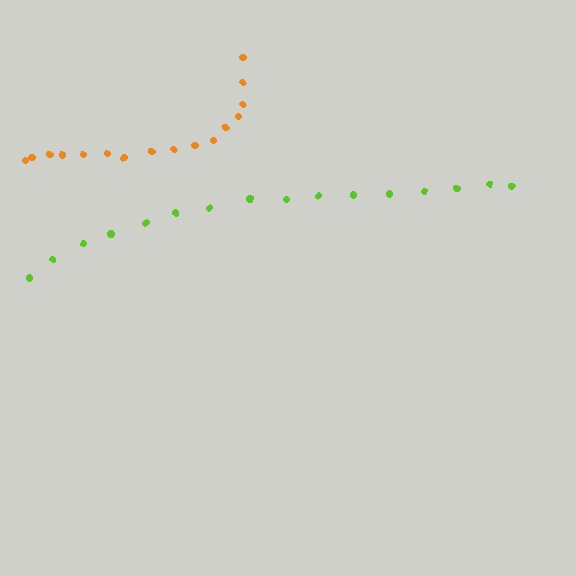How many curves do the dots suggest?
There are 2 distinct paths.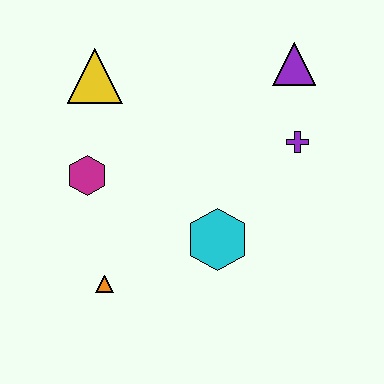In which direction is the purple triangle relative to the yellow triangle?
The purple triangle is to the right of the yellow triangle.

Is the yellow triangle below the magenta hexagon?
No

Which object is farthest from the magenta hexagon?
The purple triangle is farthest from the magenta hexagon.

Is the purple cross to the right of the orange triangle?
Yes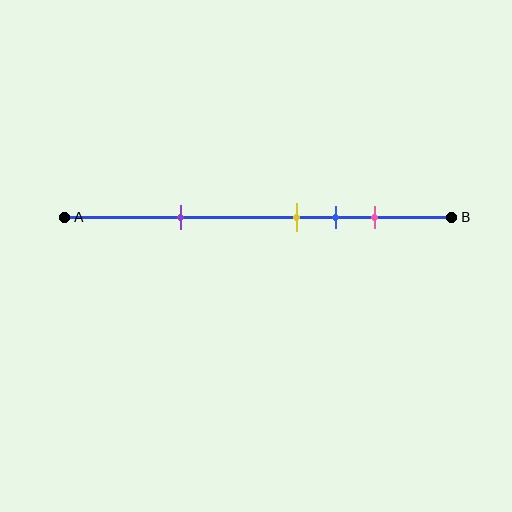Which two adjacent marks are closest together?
The yellow and blue marks are the closest adjacent pair.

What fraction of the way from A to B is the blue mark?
The blue mark is approximately 70% (0.7) of the way from A to B.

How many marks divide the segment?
There are 4 marks dividing the segment.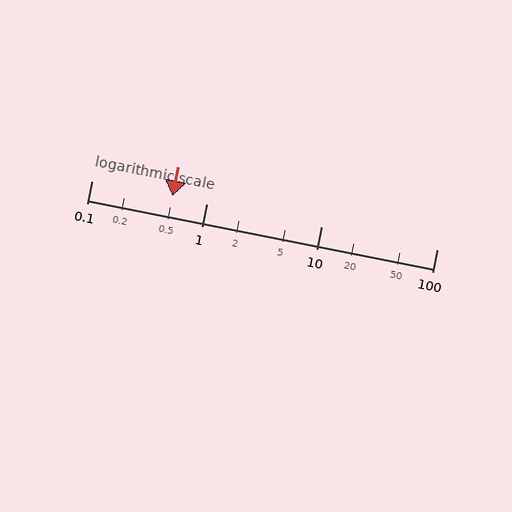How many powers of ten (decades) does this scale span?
The scale spans 3 decades, from 0.1 to 100.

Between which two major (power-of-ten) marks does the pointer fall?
The pointer is between 0.1 and 1.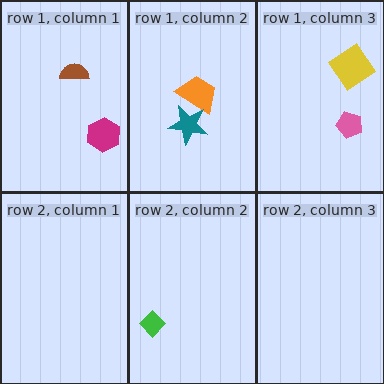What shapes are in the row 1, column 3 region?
The yellow diamond, the pink pentagon.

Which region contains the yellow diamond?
The row 1, column 3 region.